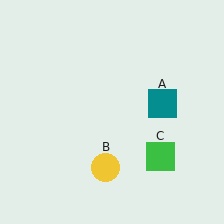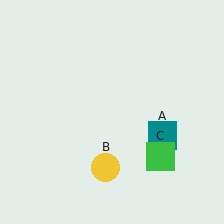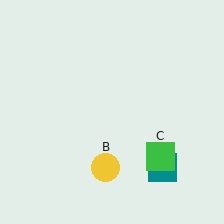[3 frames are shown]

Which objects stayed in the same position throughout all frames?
Yellow circle (object B) and green square (object C) remained stationary.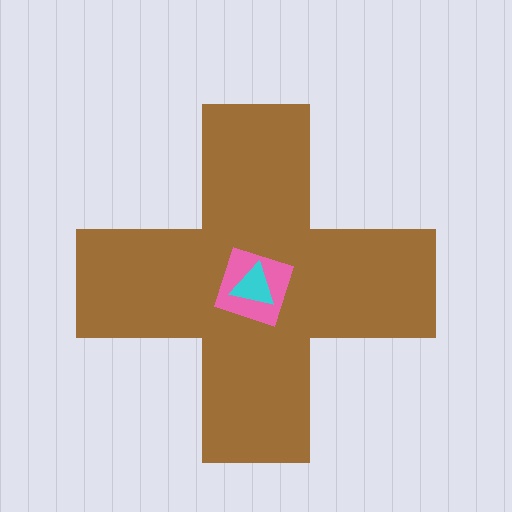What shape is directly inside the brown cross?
The pink square.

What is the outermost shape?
The brown cross.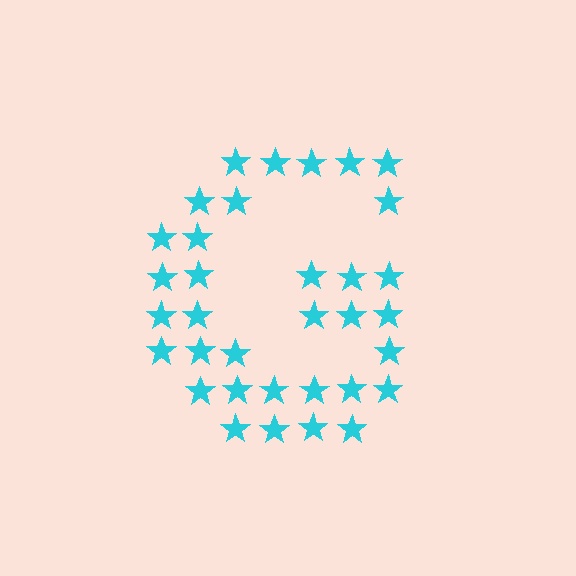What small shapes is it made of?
It is made of small stars.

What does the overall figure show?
The overall figure shows the letter G.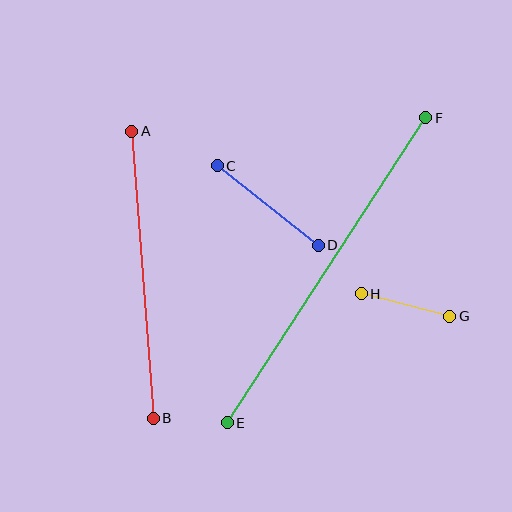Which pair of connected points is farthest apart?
Points E and F are farthest apart.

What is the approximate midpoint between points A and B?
The midpoint is at approximately (143, 275) pixels.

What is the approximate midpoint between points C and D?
The midpoint is at approximately (268, 205) pixels.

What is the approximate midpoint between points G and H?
The midpoint is at approximately (405, 305) pixels.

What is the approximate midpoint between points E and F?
The midpoint is at approximately (326, 270) pixels.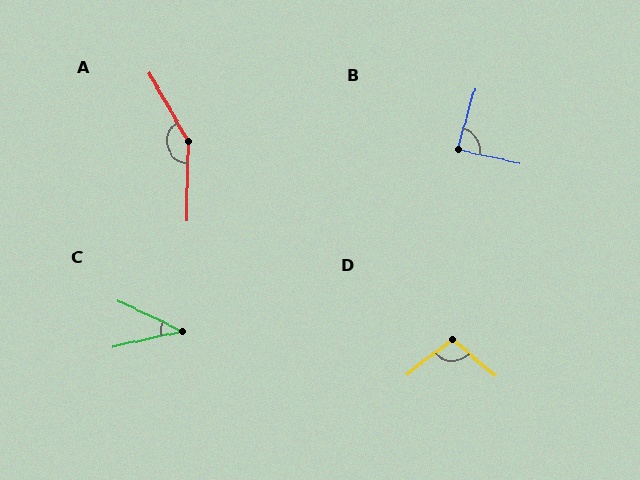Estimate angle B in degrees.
Approximately 86 degrees.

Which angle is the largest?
A, at approximately 149 degrees.